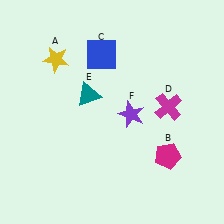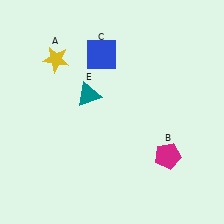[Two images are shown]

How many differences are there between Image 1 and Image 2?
There are 2 differences between the two images.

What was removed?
The magenta cross (D), the purple star (F) were removed in Image 2.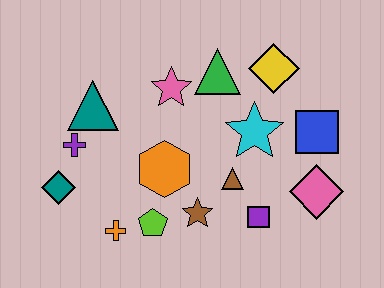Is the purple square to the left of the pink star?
No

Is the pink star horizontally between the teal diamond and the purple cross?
No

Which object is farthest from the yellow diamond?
The teal diamond is farthest from the yellow diamond.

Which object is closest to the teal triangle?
The purple cross is closest to the teal triangle.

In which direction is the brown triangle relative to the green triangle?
The brown triangle is below the green triangle.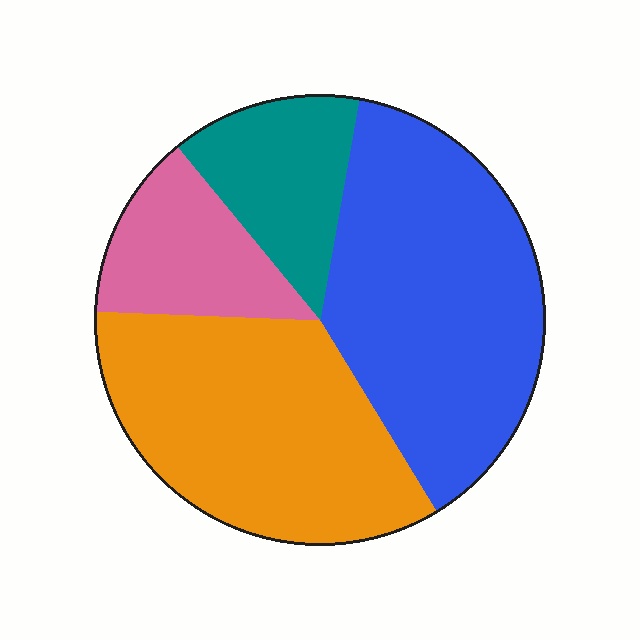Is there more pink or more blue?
Blue.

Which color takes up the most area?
Blue, at roughly 40%.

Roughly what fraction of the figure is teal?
Teal takes up less than a quarter of the figure.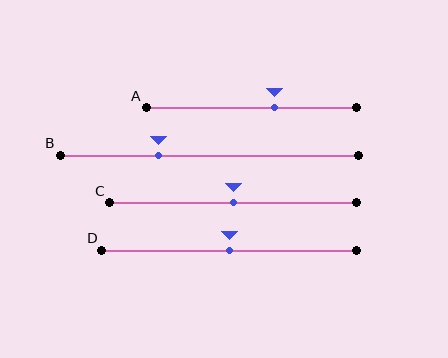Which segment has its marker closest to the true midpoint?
Segment C has its marker closest to the true midpoint.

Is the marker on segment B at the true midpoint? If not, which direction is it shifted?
No, the marker on segment B is shifted to the left by about 17% of the segment length.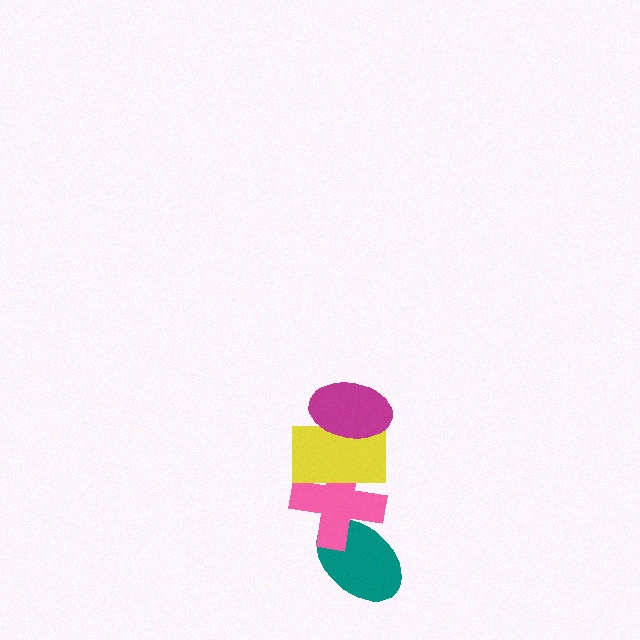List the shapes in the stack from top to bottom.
From top to bottom: the magenta ellipse, the yellow rectangle, the pink cross, the teal ellipse.